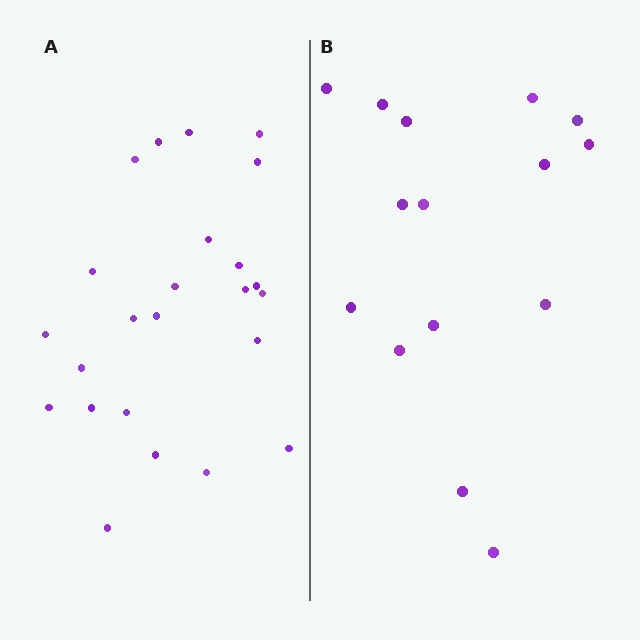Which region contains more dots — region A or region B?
Region A (the left region) has more dots.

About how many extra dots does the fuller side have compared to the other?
Region A has roughly 8 or so more dots than region B.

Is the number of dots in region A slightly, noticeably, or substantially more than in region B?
Region A has substantially more. The ratio is roughly 1.6 to 1.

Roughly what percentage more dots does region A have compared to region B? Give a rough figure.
About 60% more.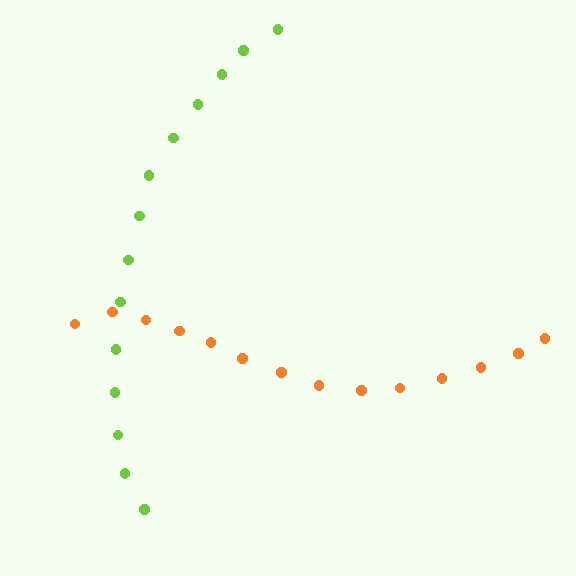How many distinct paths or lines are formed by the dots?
There are 2 distinct paths.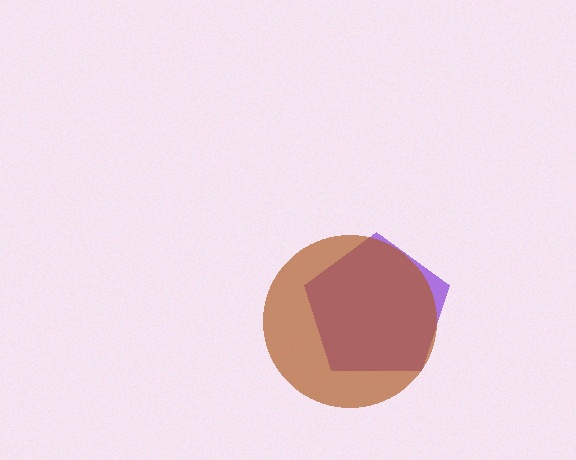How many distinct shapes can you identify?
There are 2 distinct shapes: a purple pentagon, a brown circle.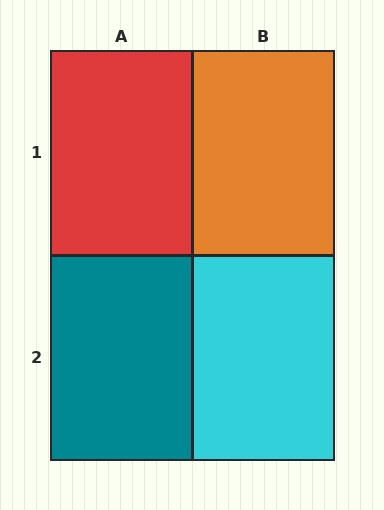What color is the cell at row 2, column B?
Cyan.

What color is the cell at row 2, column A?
Teal.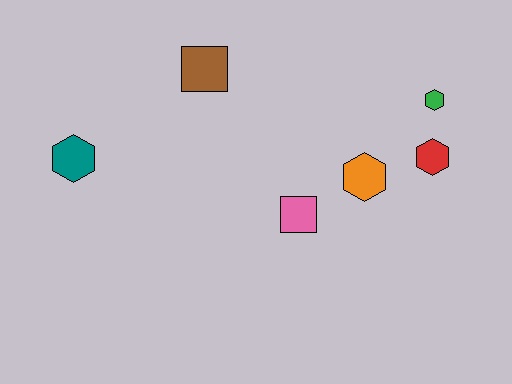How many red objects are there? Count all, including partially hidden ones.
There is 1 red object.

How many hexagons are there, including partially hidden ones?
There are 4 hexagons.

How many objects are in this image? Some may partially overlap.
There are 6 objects.